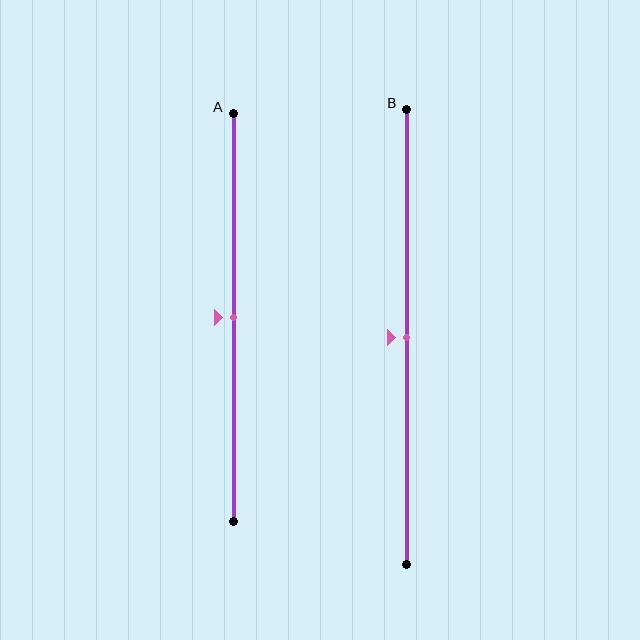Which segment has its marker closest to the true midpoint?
Segment A has its marker closest to the true midpoint.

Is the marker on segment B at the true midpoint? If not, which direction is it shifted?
Yes, the marker on segment B is at the true midpoint.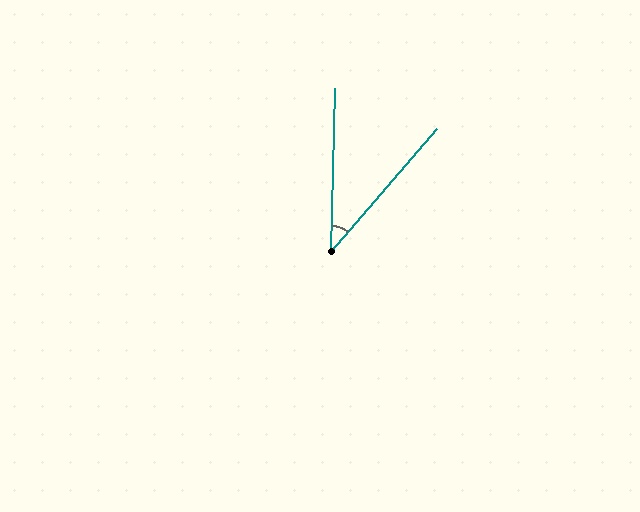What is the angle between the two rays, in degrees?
Approximately 39 degrees.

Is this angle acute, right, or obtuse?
It is acute.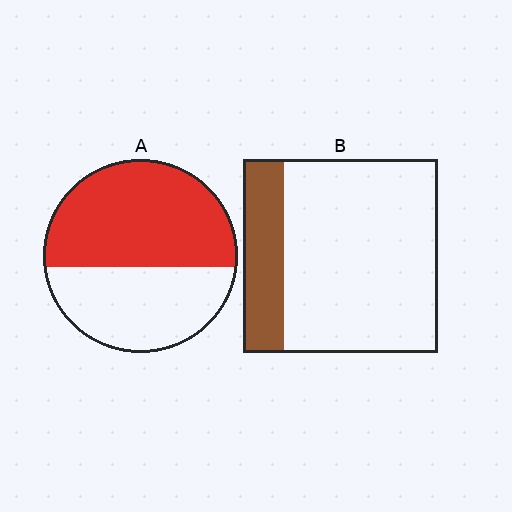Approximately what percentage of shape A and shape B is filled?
A is approximately 55% and B is approximately 20%.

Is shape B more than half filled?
No.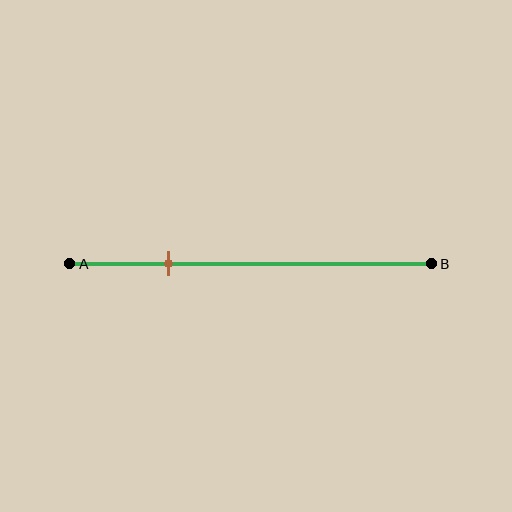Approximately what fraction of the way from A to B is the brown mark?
The brown mark is approximately 25% of the way from A to B.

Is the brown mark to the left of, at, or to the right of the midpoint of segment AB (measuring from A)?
The brown mark is to the left of the midpoint of segment AB.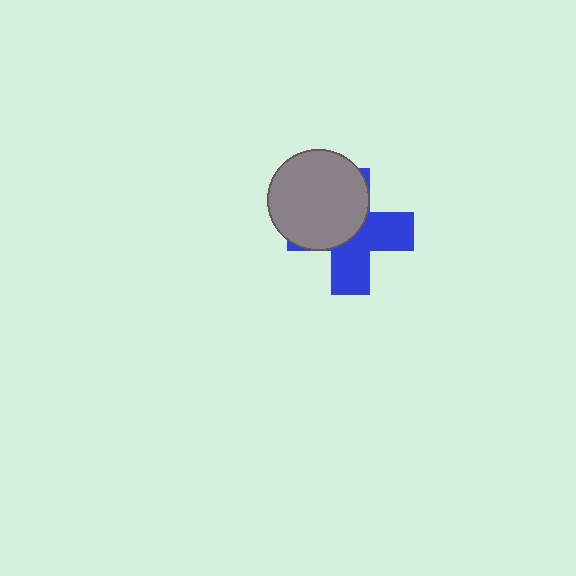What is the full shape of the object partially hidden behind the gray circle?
The partially hidden object is a blue cross.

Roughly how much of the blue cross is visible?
About half of it is visible (roughly 50%).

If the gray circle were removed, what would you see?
You would see the complete blue cross.